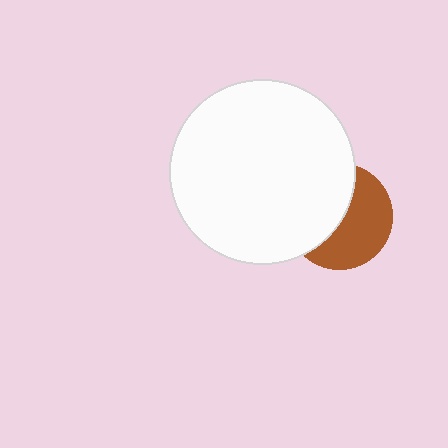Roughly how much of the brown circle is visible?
About half of it is visible (roughly 51%).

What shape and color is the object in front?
The object in front is a white circle.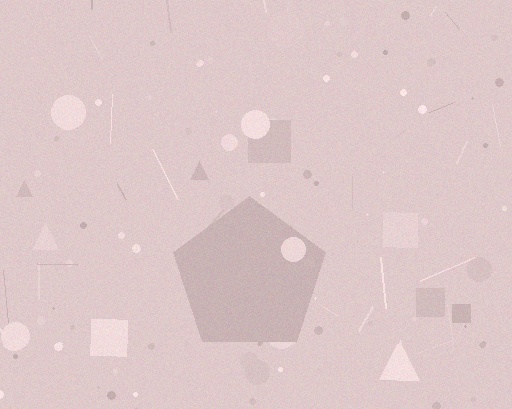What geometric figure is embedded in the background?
A pentagon is embedded in the background.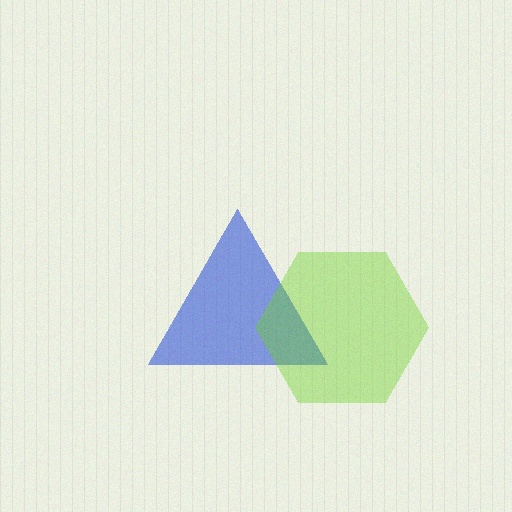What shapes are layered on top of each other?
The layered shapes are: a blue triangle, a lime hexagon.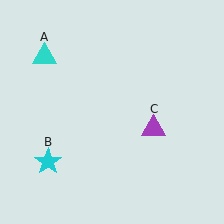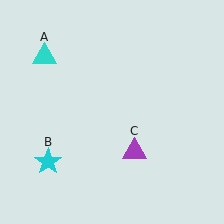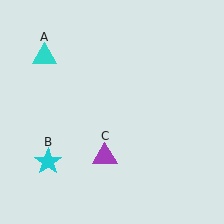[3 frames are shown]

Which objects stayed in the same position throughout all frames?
Cyan triangle (object A) and cyan star (object B) remained stationary.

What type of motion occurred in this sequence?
The purple triangle (object C) rotated clockwise around the center of the scene.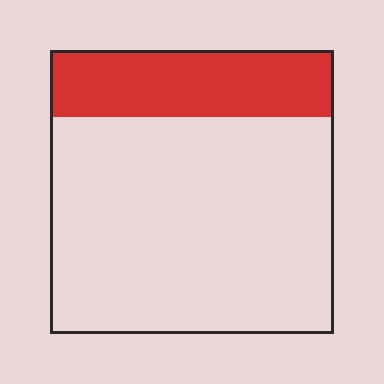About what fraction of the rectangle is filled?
About one quarter (1/4).